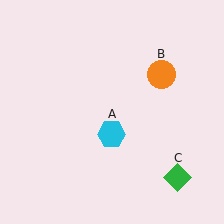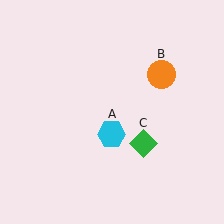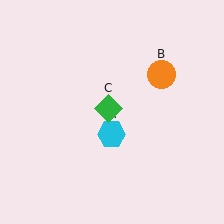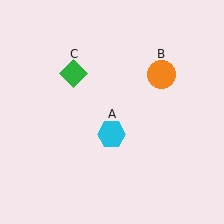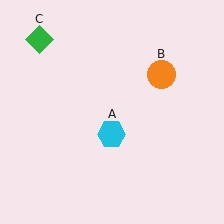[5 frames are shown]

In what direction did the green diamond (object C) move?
The green diamond (object C) moved up and to the left.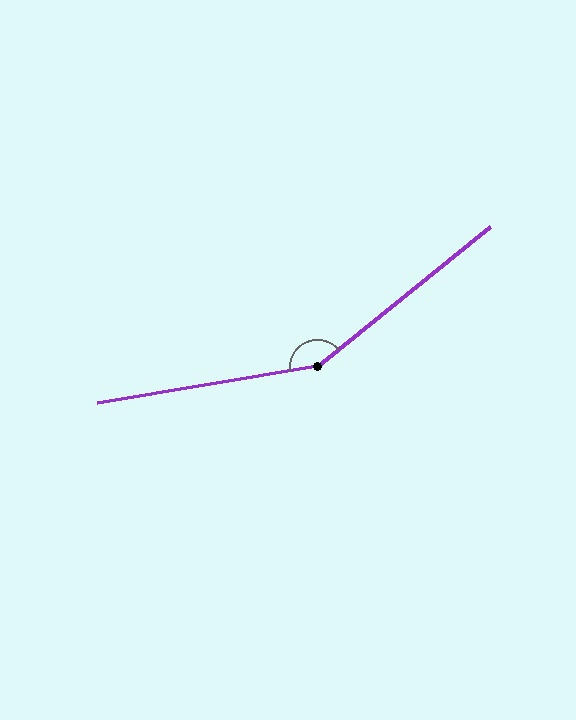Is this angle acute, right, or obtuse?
It is obtuse.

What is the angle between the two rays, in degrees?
Approximately 150 degrees.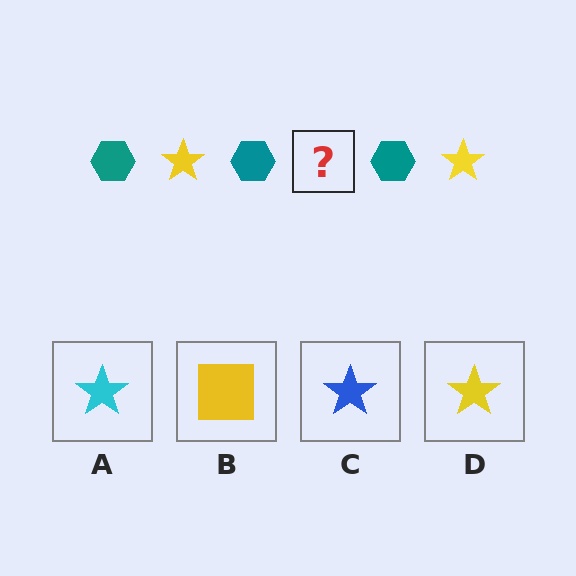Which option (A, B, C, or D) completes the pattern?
D.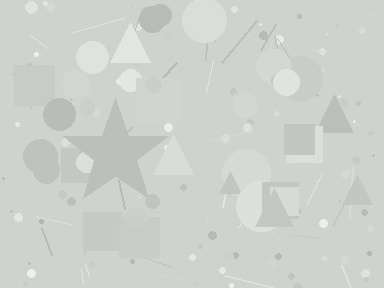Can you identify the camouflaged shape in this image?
The camouflaged shape is a star.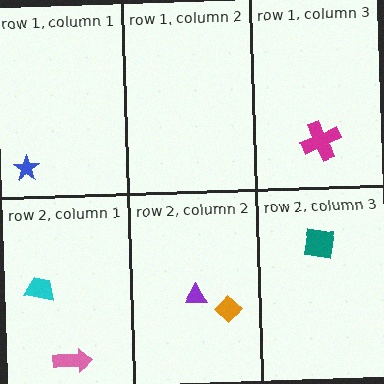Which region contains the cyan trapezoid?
The row 2, column 1 region.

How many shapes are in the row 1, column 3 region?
1.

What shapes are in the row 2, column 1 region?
The cyan trapezoid, the pink arrow.